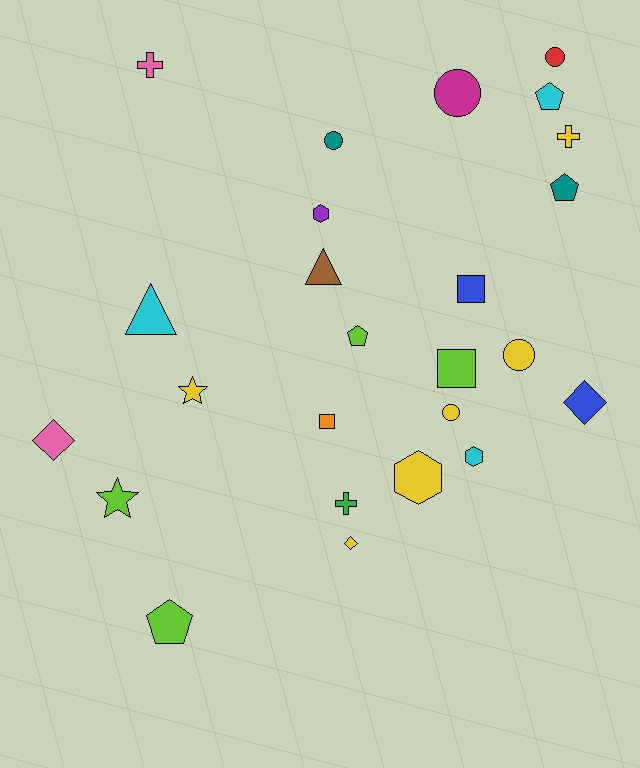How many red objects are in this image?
There is 1 red object.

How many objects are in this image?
There are 25 objects.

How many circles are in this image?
There are 5 circles.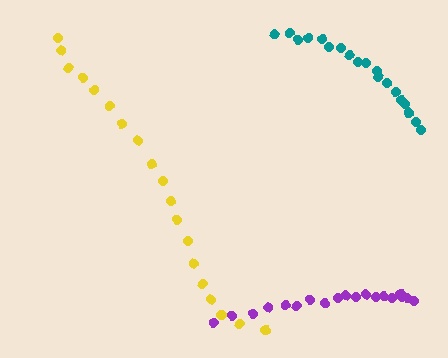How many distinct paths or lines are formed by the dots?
There are 3 distinct paths.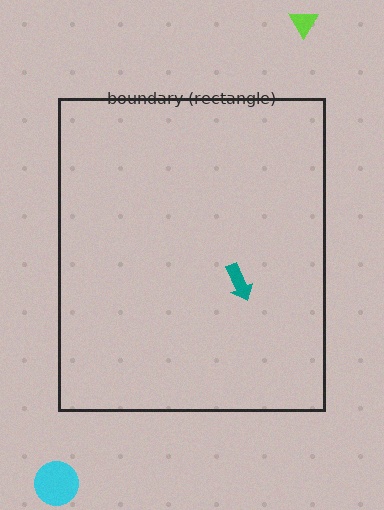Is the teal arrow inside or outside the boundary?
Inside.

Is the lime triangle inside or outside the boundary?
Outside.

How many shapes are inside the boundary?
1 inside, 2 outside.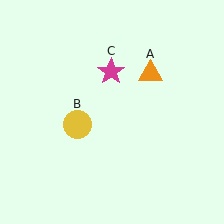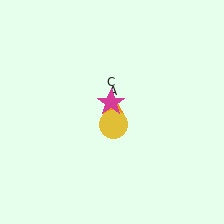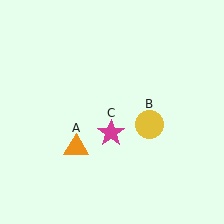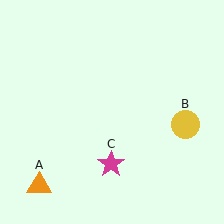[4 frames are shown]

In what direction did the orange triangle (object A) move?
The orange triangle (object A) moved down and to the left.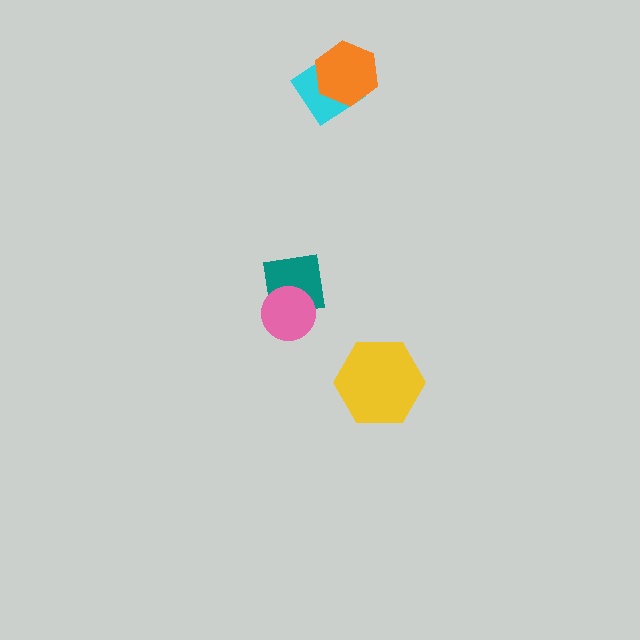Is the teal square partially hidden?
Yes, it is partially covered by another shape.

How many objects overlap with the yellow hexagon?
0 objects overlap with the yellow hexagon.